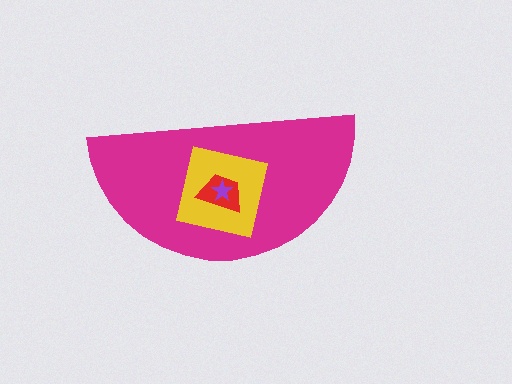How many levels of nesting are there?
4.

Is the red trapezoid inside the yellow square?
Yes.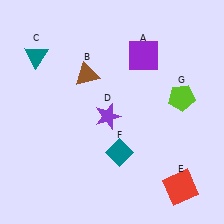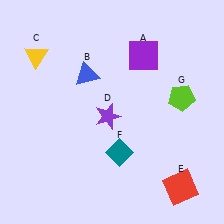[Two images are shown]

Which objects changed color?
B changed from brown to blue. C changed from teal to yellow.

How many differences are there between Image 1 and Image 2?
There are 2 differences between the two images.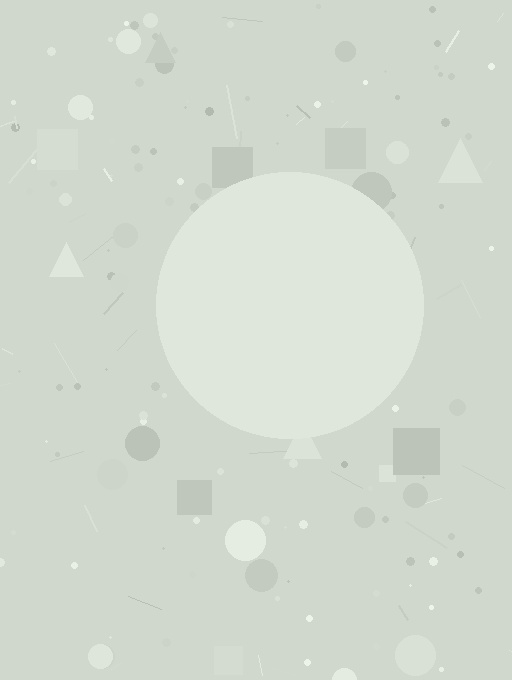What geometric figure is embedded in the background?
A circle is embedded in the background.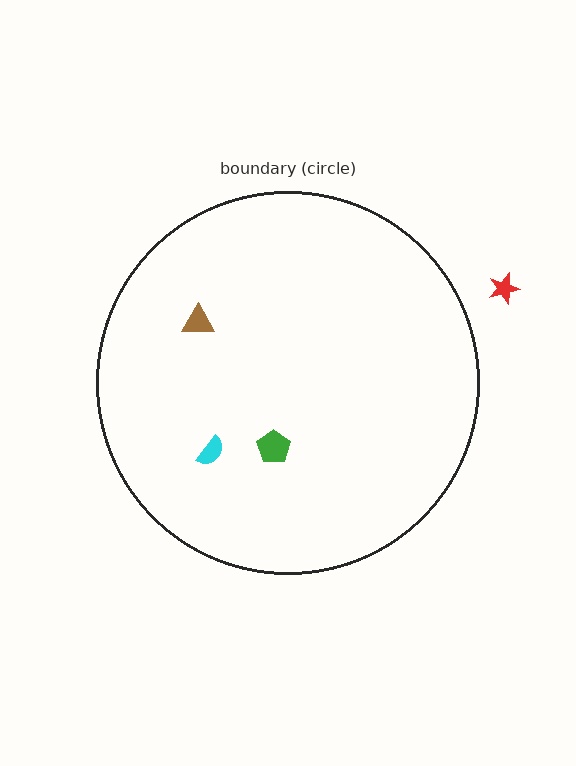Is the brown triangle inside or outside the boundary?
Inside.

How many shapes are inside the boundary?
3 inside, 1 outside.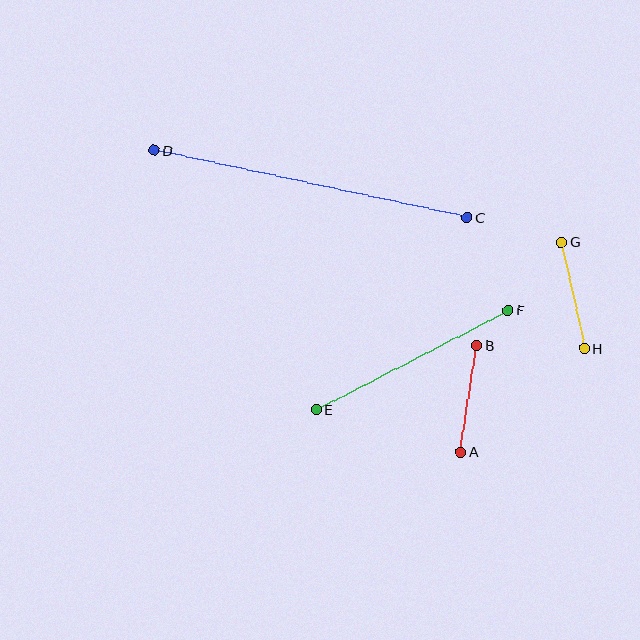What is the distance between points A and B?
The distance is approximately 108 pixels.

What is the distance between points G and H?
The distance is approximately 109 pixels.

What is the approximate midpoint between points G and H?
The midpoint is at approximately (573, 295) pixels.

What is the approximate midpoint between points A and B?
The midpoint is at approximately (469, 398) pixels.